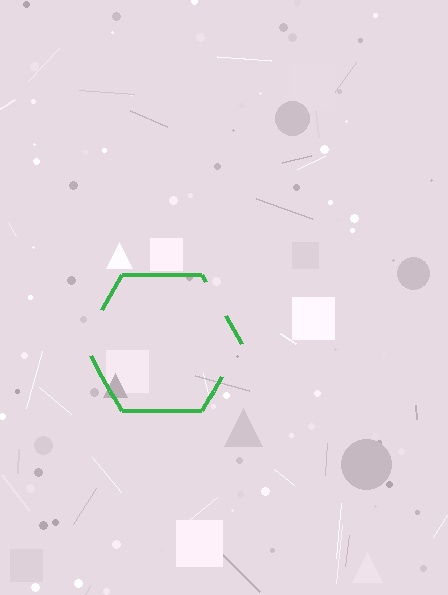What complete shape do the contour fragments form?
The contour fragments form a hexagon.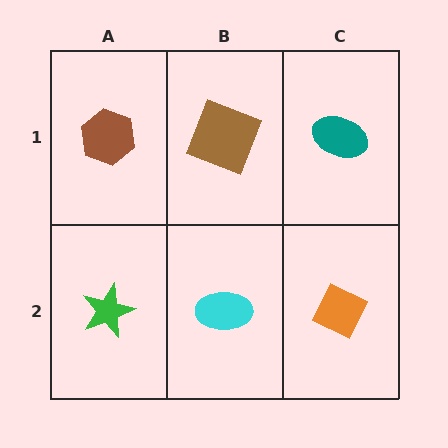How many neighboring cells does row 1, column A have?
2.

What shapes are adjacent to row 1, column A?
A green star (row 2, column A), a brown square (row 1, column B).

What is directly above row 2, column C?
A teal ellipse.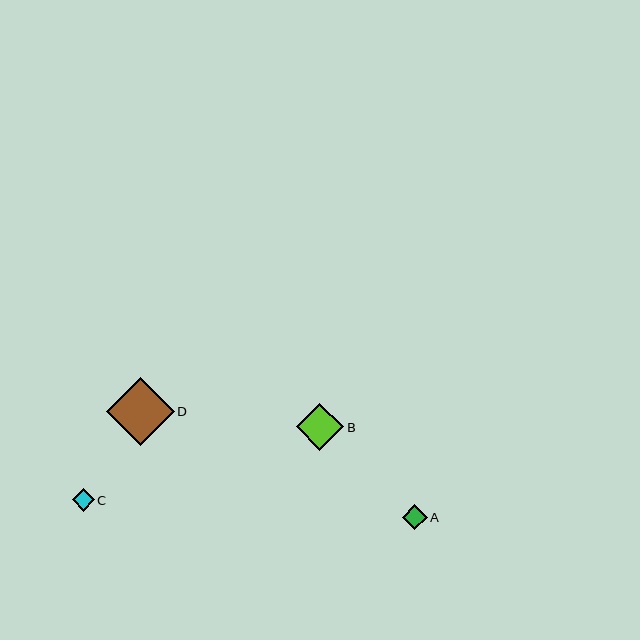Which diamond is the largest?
Diamond D is the largest with a size of approximately 68 pixels.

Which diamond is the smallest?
Diamond C is the smallest with a size of approximately 22 pixels.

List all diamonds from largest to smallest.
From largest to smallest: D, B, A, C.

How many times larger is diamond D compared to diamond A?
Diamond D is approximately 2.7 times the size of diamond A.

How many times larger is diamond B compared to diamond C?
Diamond B is approximately 2.1 times the size of diamond C.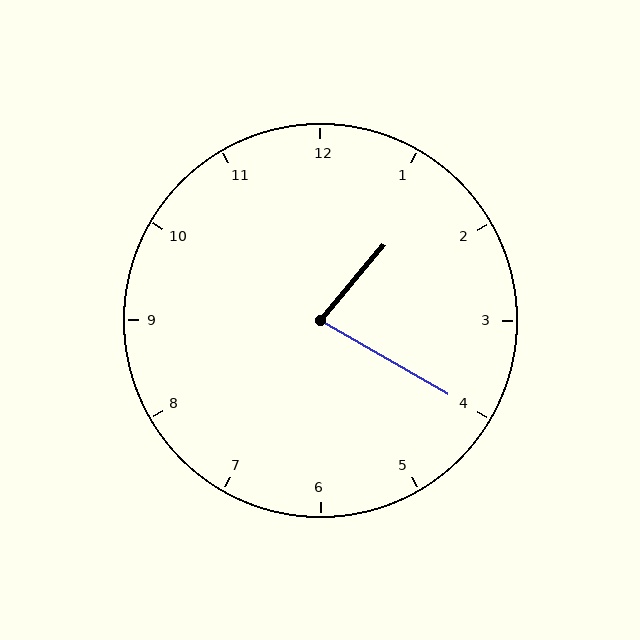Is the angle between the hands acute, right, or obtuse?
It is acute.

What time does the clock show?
1:20.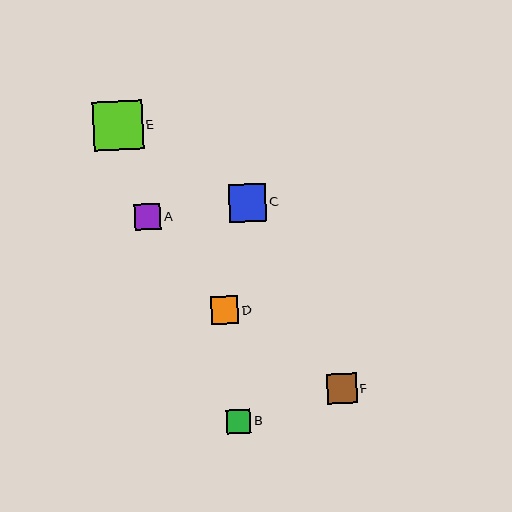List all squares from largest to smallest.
From largest to smallest: E, C, F, D, A, B.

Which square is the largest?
Square E is the largest with a size of approximately 50 pixels.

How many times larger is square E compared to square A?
Square E is approximately 1.9 times the size of square A.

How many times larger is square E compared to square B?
Square E is approximately 2.0 times the size of square B.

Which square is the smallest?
Square B is the smallest with a size of approximately 24 pixels.